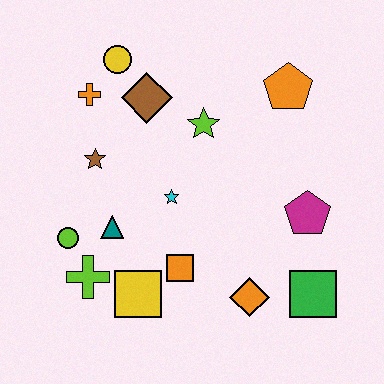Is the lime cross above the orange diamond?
Yes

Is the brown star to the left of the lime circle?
No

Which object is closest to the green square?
The orange diamond is closest to the green square.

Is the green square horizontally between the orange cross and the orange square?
No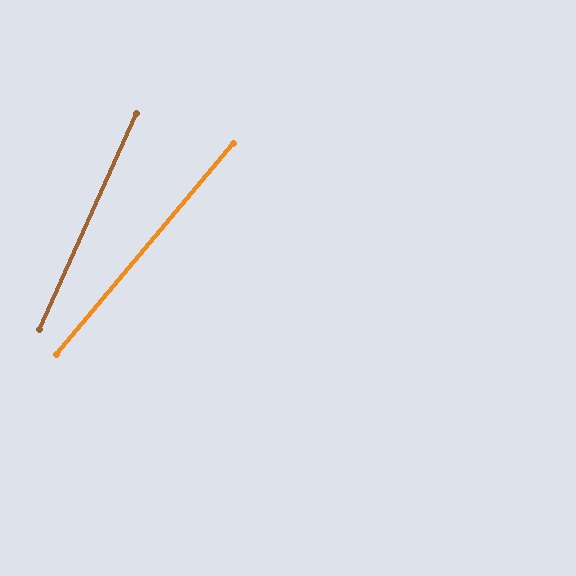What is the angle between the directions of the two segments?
Approximately 16 degrees.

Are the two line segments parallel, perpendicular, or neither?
Neither parallel nor perpendicular — they differ by about 16°.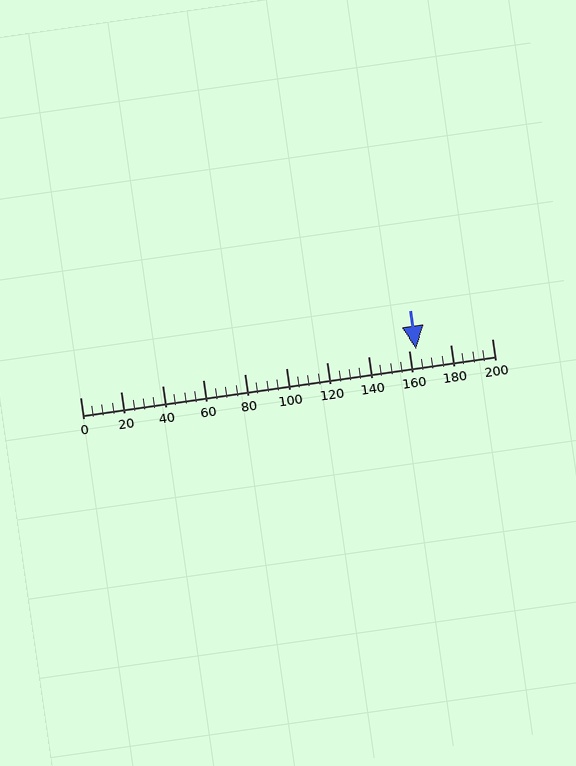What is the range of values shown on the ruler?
The ruler shows values from 0 to 200.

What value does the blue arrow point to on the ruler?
The blue arrow points to approximately 163.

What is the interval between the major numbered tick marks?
The major tick marks are spaced 20 units apart.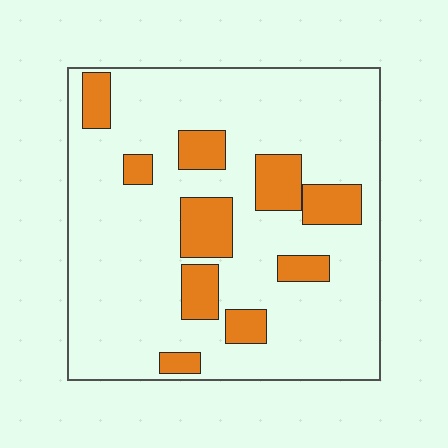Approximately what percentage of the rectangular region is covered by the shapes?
Approximately 20%.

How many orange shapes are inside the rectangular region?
10.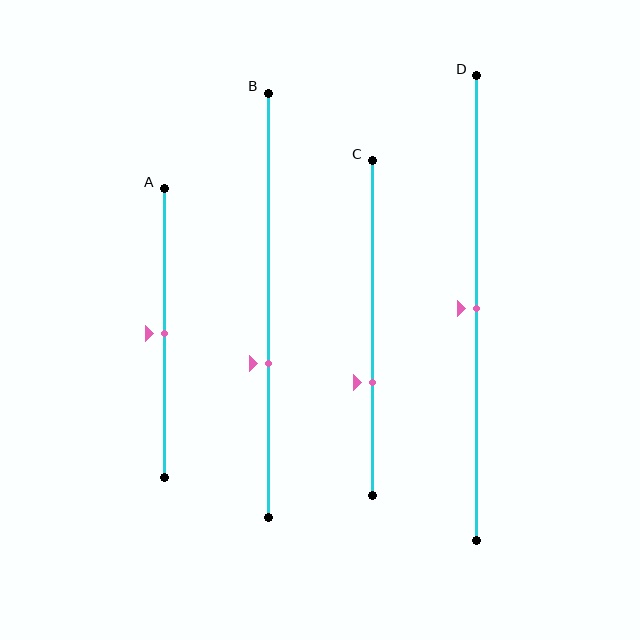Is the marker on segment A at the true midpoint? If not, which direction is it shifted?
Yes, the marker on segment A is at the true midpoint.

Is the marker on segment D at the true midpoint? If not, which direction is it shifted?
Yes, the marker on segment D is at the true midpoint.